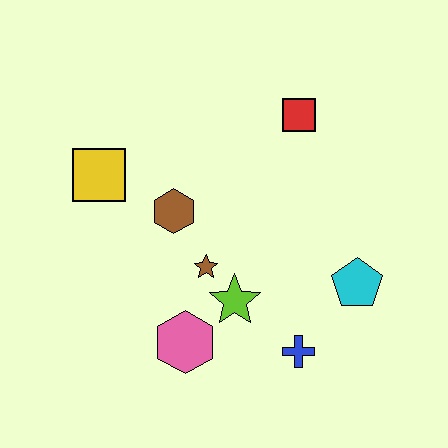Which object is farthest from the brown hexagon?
The cyan pentagon is farthest from the brown hexagon.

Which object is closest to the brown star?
The lime star is closest to the brown star.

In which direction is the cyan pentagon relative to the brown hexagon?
The cyan pentagon is to the right of the brown hexagon.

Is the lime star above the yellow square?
No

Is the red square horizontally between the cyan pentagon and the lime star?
Yes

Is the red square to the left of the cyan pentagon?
Yes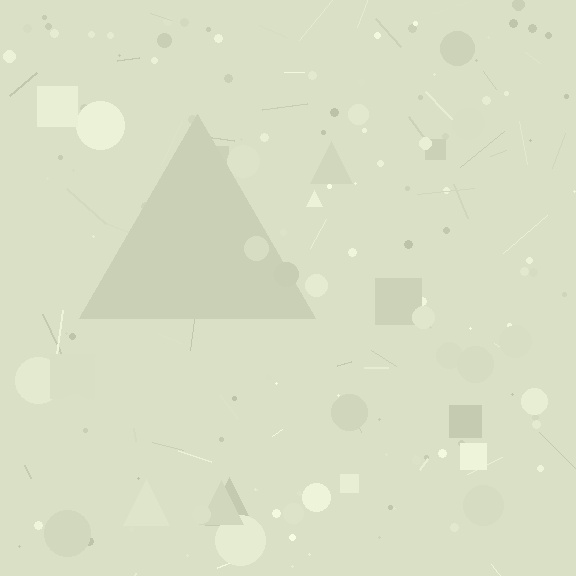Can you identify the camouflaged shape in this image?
The camouflaged shape is a triangle.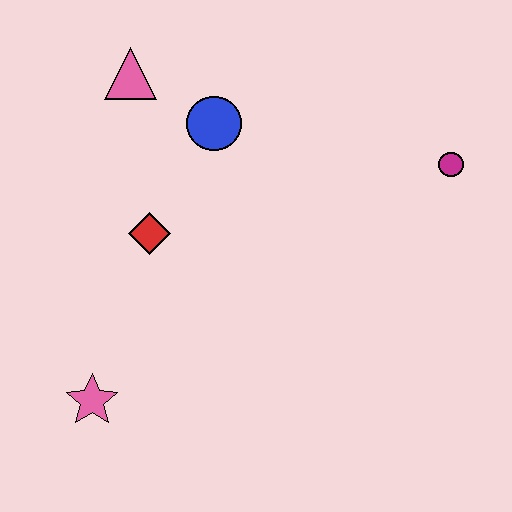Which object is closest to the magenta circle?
The blue circle is closest to the magenta circle.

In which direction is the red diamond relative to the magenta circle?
The red diamond is to the left of the magenta circle.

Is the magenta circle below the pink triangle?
Yes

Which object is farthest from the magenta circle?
The pink star is farthest from the magenta circle.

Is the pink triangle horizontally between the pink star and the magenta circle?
Yes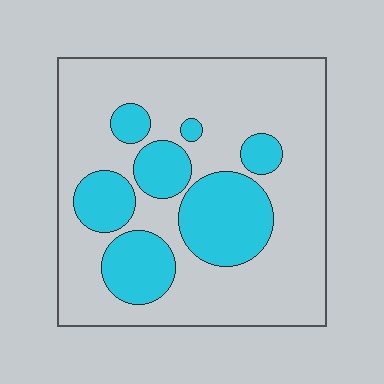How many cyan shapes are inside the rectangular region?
7.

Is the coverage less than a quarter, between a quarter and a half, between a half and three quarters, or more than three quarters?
Between a quarter and a half.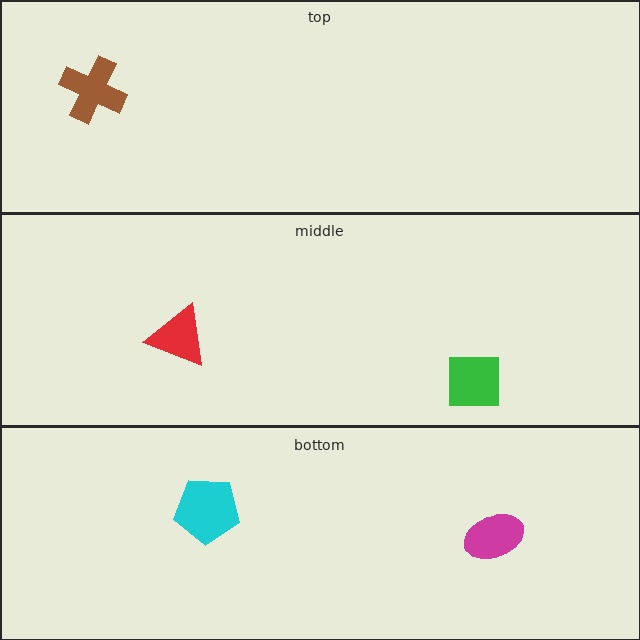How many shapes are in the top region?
1.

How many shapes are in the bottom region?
2.